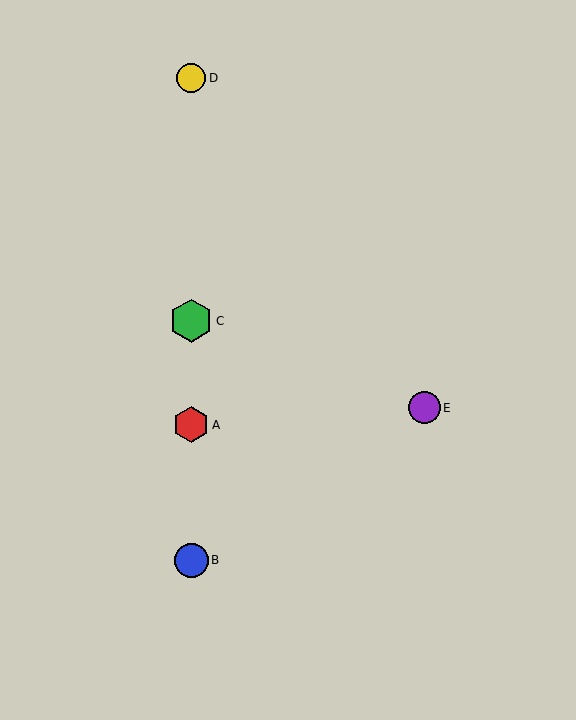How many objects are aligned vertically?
4 objects (A, B, C, D) are aligned vertically.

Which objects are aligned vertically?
Objects A, B, C, D are aligned vertically.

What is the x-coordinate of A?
Object A is at x≈191.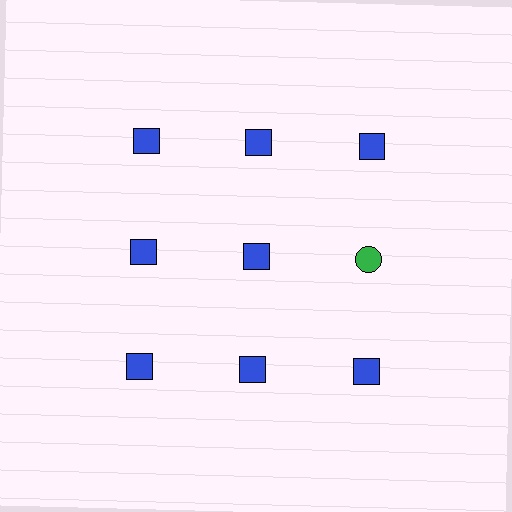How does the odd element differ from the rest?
It differs in both color (green instead of blue) and shape (circle instead of square).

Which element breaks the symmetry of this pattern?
The green circle in the second row, center column breaks the symmetry. All other shapes are blue squares.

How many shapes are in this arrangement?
There are 9 shapes arranged in a grid pattern.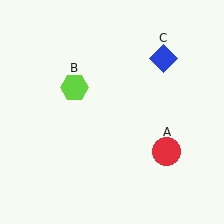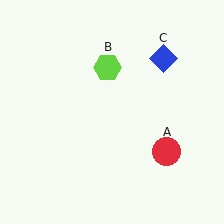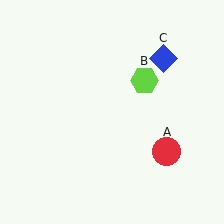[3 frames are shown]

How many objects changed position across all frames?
1 object changed position: lime hexagon (object B).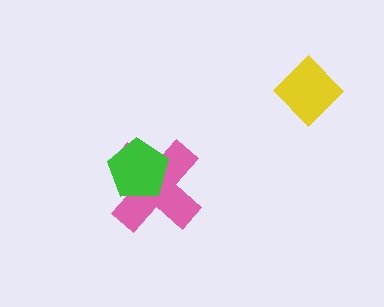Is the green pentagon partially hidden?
No, no other shape covers it.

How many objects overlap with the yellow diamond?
0 objects overlap with the yellow diamond.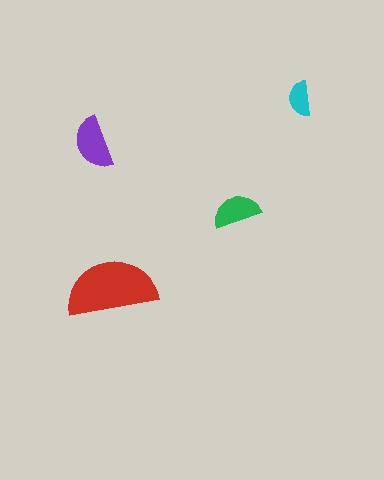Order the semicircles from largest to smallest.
the red one, the purple one, the green one, the cyan one.